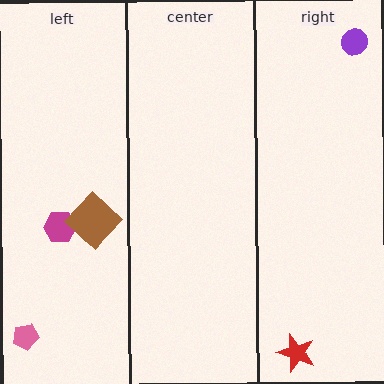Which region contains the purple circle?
The right region.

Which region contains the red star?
The right region.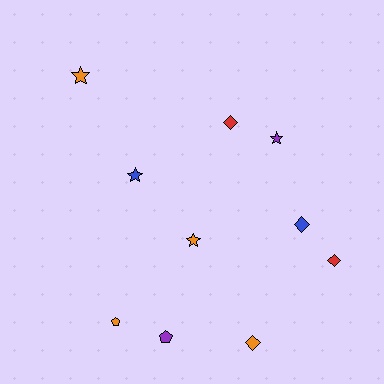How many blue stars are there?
There is 1 blue star.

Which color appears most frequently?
Orange, with 4 objects.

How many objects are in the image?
There are 10 objects.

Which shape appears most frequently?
Star, with 4 objects.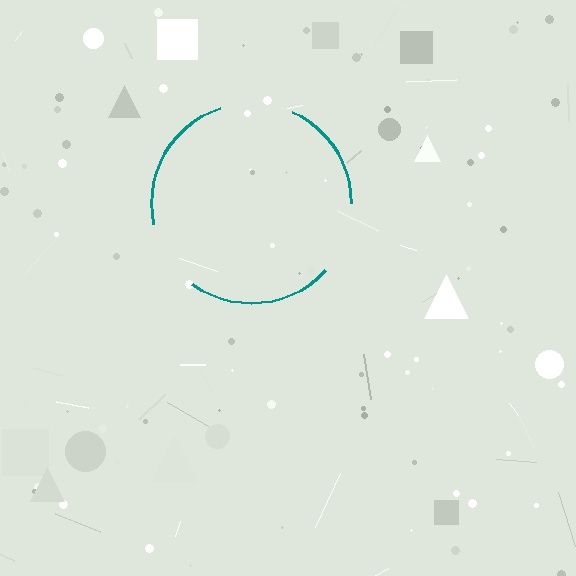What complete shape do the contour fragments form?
The contour fragments form a circle.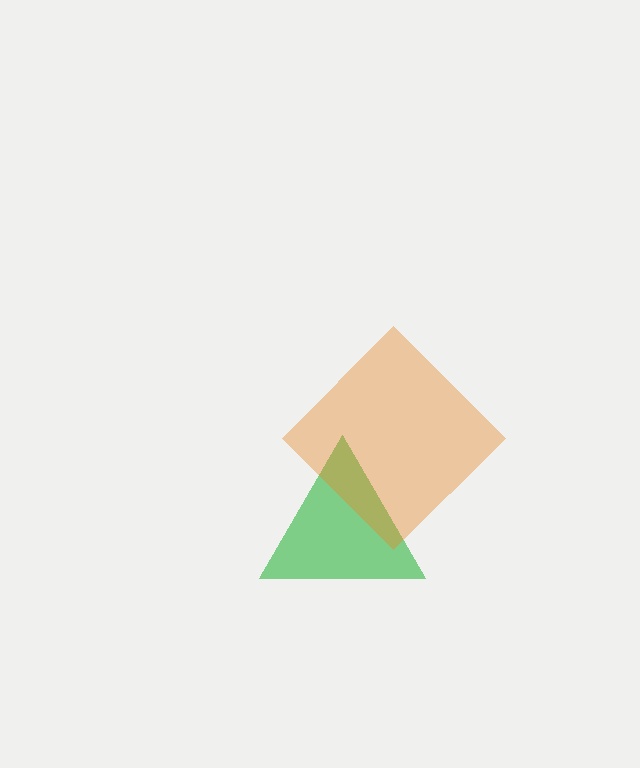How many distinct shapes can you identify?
There are 2 distinct shapes: a green triangle, an orange diamond.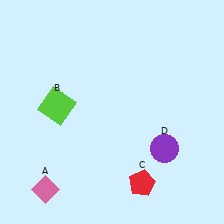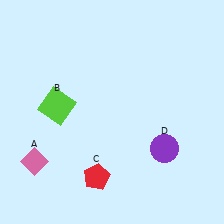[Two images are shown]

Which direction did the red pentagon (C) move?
The red pentagon (C) moved left.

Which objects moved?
The objects that moved are: the pink diamond (A), the red pentagon (C).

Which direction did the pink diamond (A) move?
The pink diamond (A) moved up.